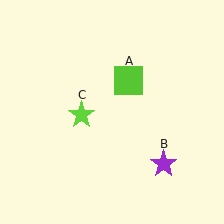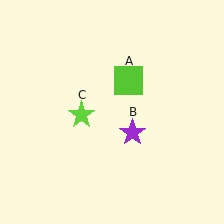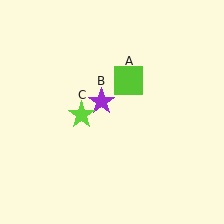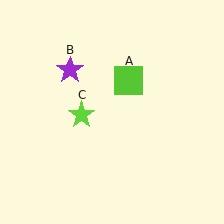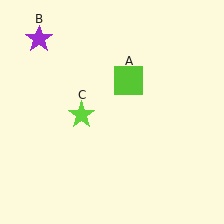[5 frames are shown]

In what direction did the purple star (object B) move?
The purple star (object B) moved up and to the left.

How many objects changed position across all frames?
1 object changed position: purple star (object B).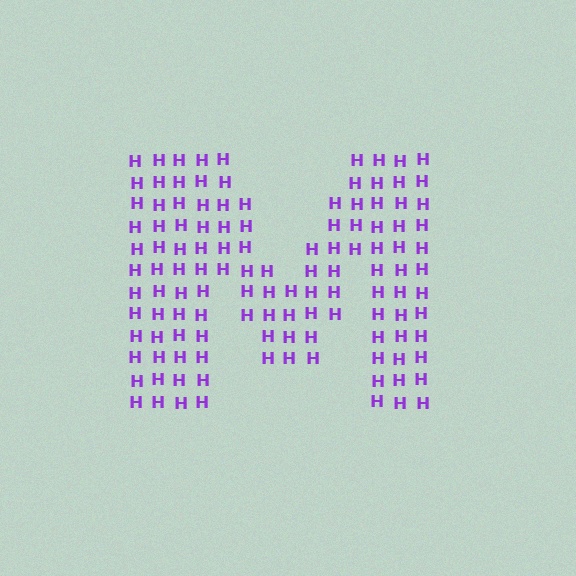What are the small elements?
The small elements are letter H's.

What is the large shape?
The large shape is the letter M.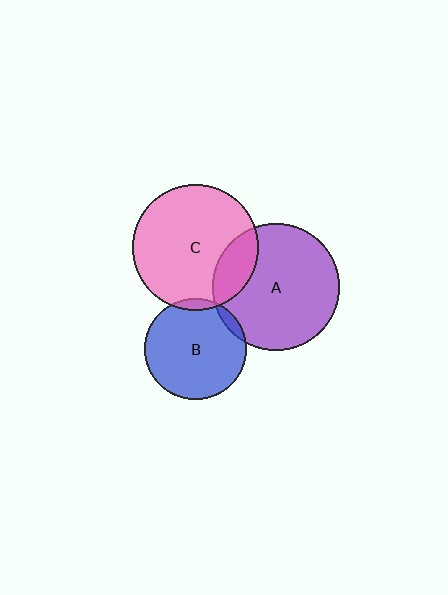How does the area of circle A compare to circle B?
Approximately 1.6 times.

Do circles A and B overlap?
Yes.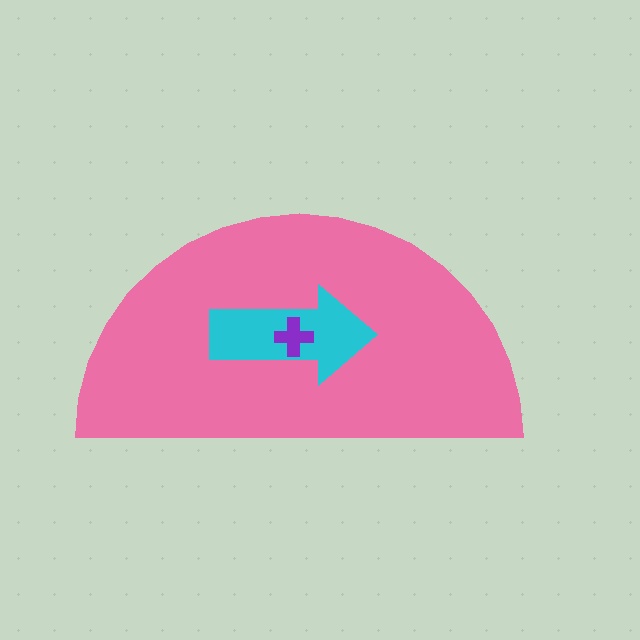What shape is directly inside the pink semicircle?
The cyan arrow.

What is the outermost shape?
The pink semicircle.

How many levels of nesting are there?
3.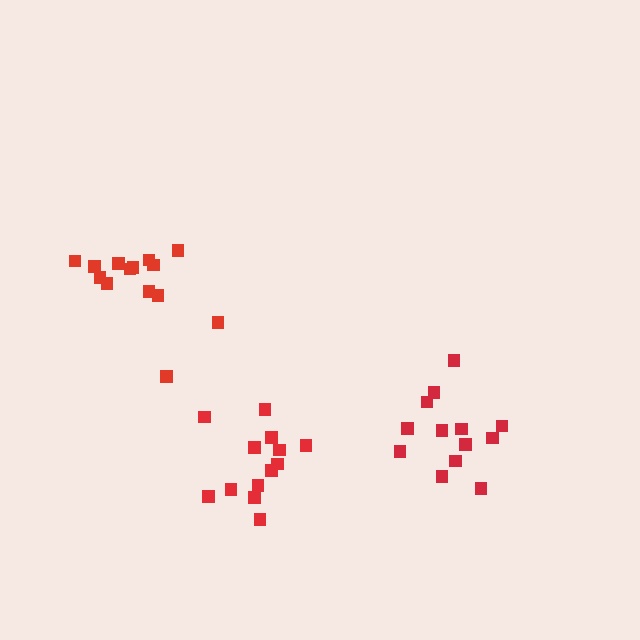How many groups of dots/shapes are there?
There are 3 groups.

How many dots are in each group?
Group 1: 13 dots, Group 2: 14 dots, Group 3: 13 dots (40 total).